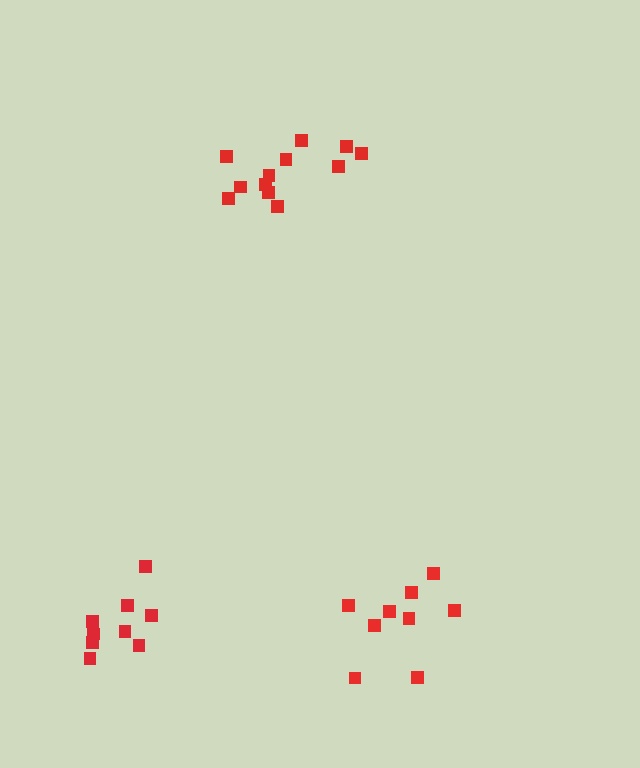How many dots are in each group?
Group 1: 12 dots, Group 2: 9 dots, Group 3: 9 dots (30 total).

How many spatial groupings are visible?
There are 3 spatial groupings.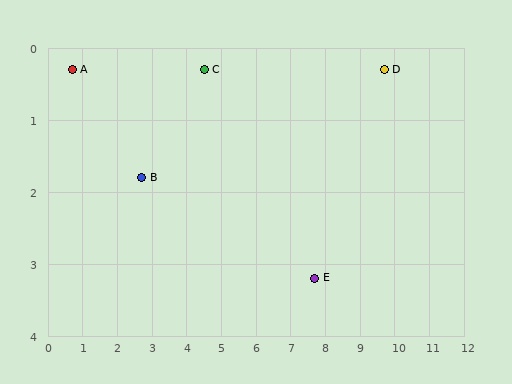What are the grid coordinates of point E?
Point E is at approximately (7.7, 3.2).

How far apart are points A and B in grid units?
Points A and B are about 2.5 grid units apart.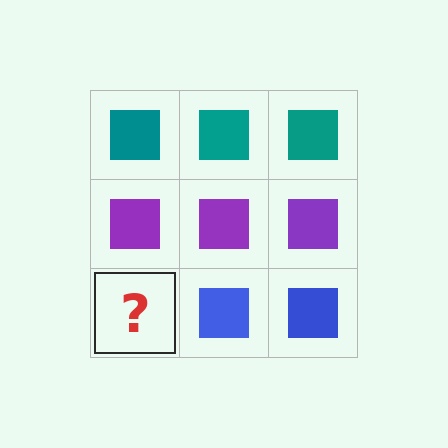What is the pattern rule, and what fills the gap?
The rule is that each row has a consistent color. The gap should be filled with a blue square.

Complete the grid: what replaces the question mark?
The question mark should be replaced with a blue square.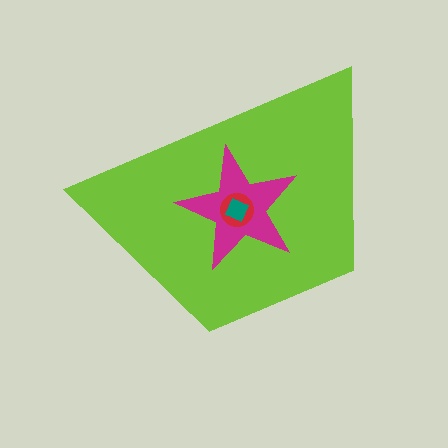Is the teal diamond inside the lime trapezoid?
Yes.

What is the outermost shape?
The lime trapezoid.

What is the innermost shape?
The teal diamond.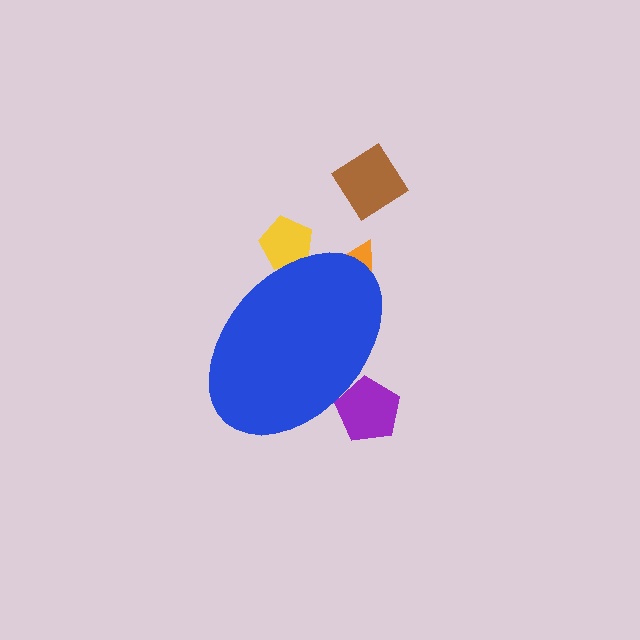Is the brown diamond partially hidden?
No, the brown diamond is fully visible.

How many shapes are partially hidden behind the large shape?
3 shapes are partially hidden.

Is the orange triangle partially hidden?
Yes, the orange triangle is partially hidden behind the blue ellipse.